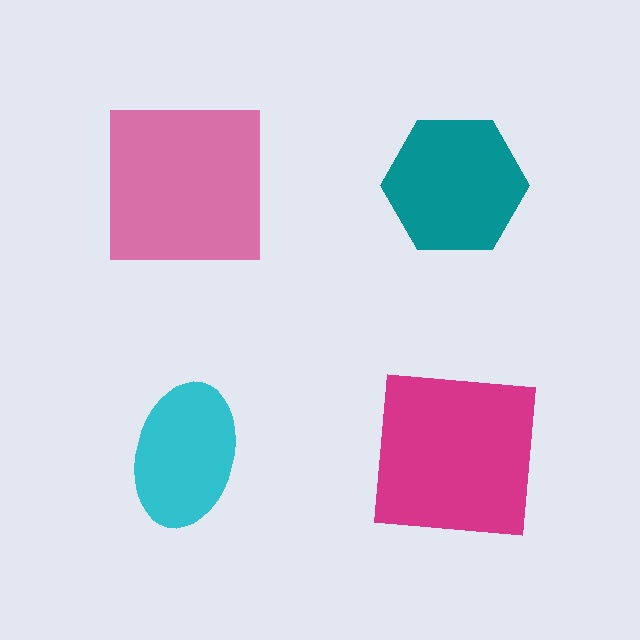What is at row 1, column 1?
A pink square.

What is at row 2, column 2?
A magenta square.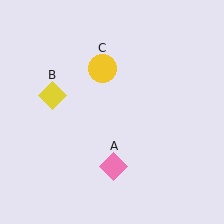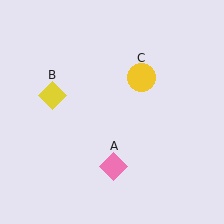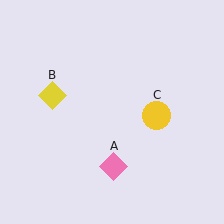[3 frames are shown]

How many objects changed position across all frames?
1 object changed position: yellow circle (object C).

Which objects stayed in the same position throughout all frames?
Pink diamond (object A) and yellow diamond (object B) remained stationary.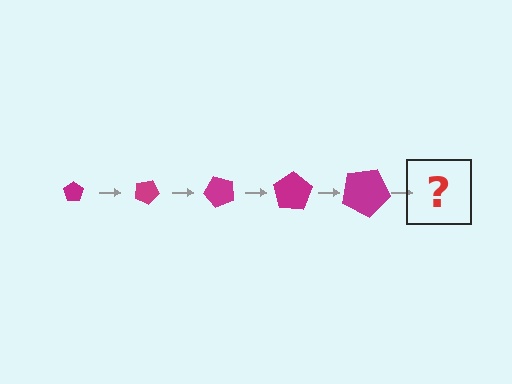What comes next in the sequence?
The next element should be a pentagon, larger than the previous one and rotated 125 degrees from the start.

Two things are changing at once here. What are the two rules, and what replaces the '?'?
The two rules are that the pentagon grows larger each step and it rotates 25 degrees each step. The '?' should be a pentagon, larger than the previous one and rotated 125 degrees from the start.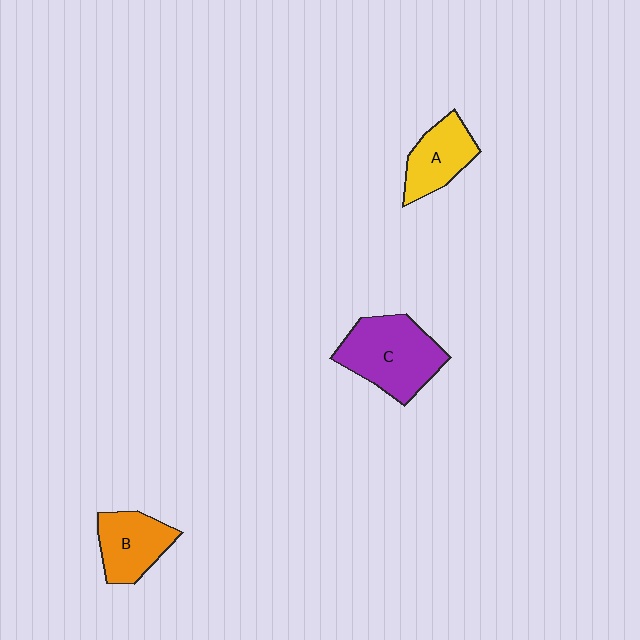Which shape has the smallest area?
Shape A (yellow).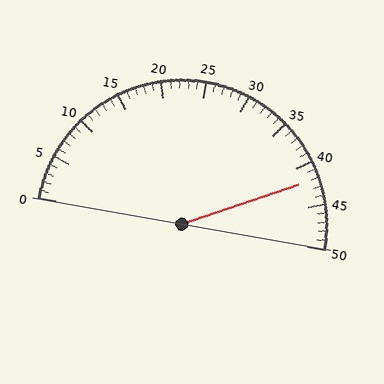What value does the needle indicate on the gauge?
The needle indicates approximately 42.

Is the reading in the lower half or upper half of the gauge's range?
The reading is in the upper half of the range (0 to 50).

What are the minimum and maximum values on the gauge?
The gauge ranges from 0 to 50.